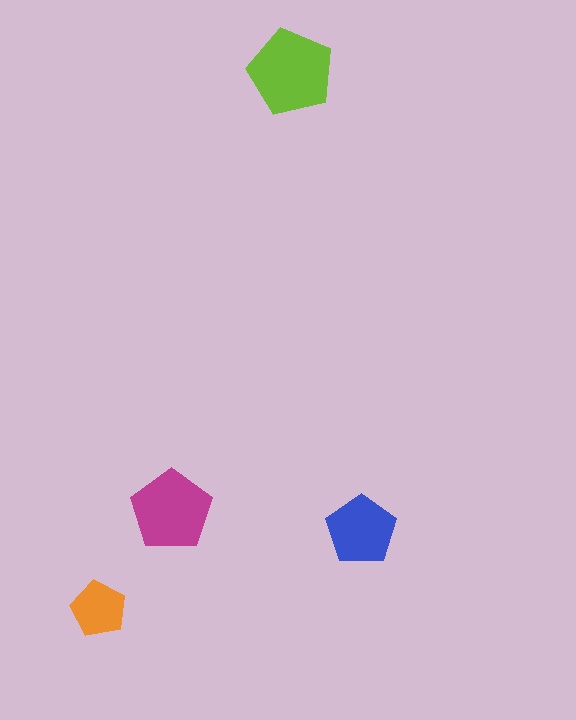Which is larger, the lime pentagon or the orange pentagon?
The lime one.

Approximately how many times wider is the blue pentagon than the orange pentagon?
About 1.5 times wider.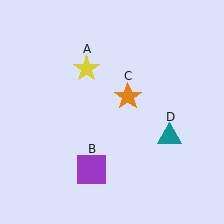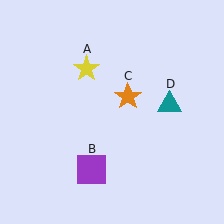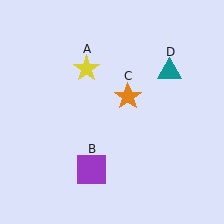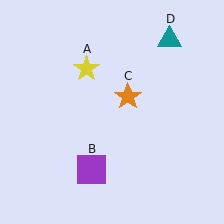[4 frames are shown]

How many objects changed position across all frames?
1 object changed position: teal triangle (object D).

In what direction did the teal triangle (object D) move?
The teal triangle (object D) moved up.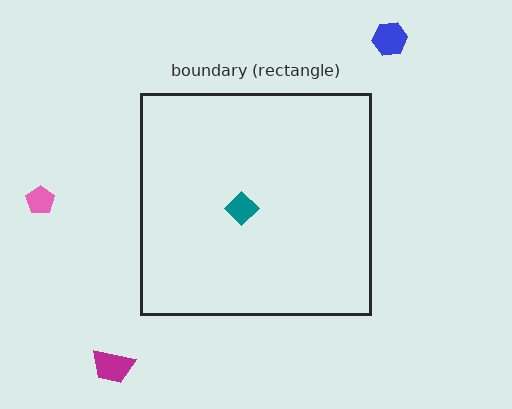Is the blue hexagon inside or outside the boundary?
Outside.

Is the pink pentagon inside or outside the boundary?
Outside.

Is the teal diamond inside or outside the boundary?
Inside.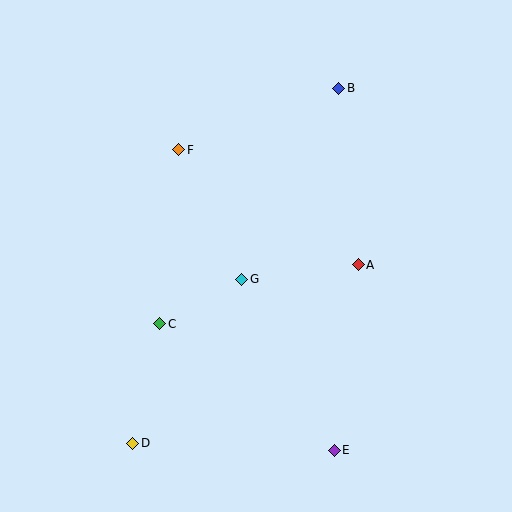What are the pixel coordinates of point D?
Point D is at (133, 443).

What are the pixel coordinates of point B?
Point B is at (339, 88).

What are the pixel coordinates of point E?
Point E is at (334, 450).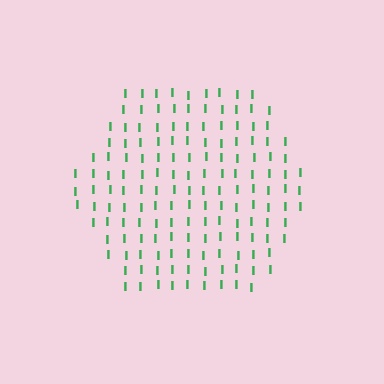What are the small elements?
The small elements are letter I's.